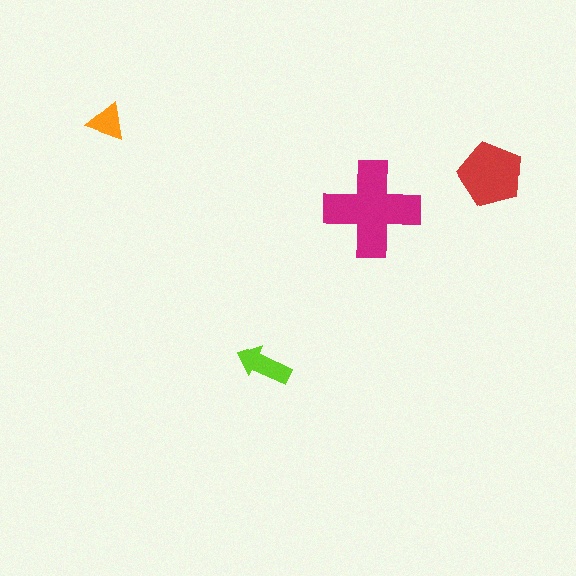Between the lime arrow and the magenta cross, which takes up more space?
The magenta cross.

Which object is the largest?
The magenta cross.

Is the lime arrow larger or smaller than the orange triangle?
Larger.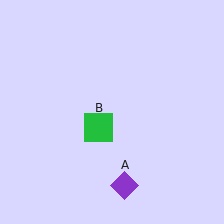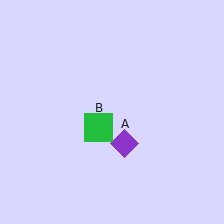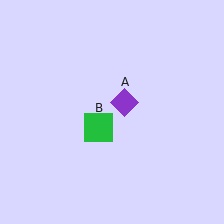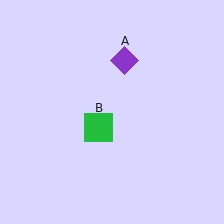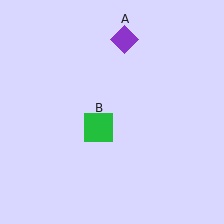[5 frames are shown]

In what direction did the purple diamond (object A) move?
The purple diamond (object A) moved up.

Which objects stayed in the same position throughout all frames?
Green square (object B) remained stationary.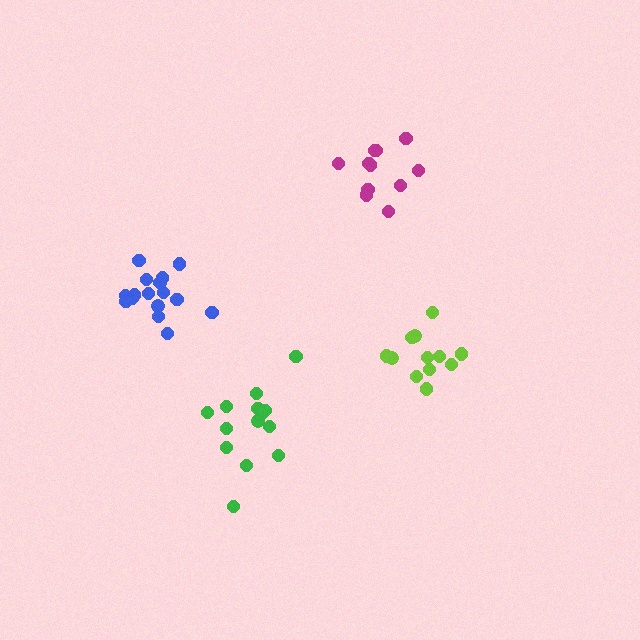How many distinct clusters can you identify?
There are 4 distinct clusters.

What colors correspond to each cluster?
The clusters are colored: green, blue, lime, magenta.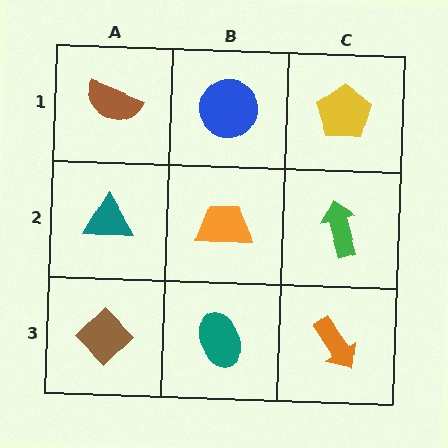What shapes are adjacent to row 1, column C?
A green arrow (row 2, column C), a blue circle (row 1, column B).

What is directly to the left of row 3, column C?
A teal ellipse.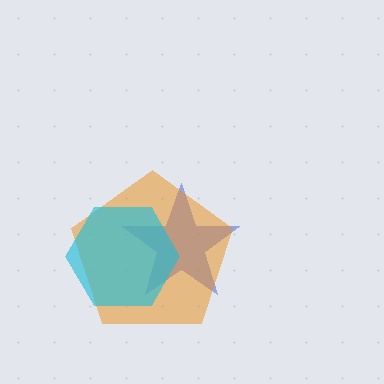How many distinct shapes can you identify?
There are 3 distinct shapes: a blue star, an orange pentagon, a cyan hexagon.